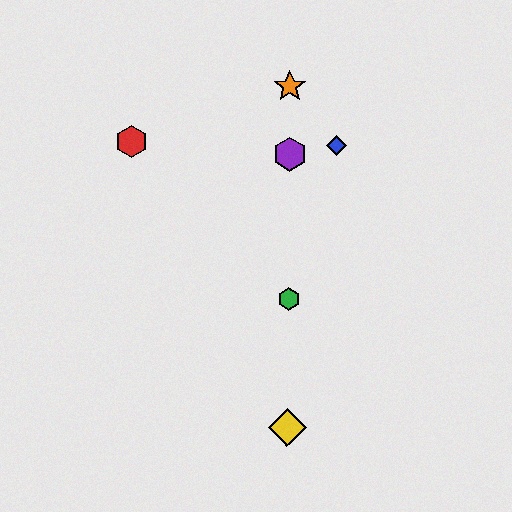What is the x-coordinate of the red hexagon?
The red hexagon is at x≈132.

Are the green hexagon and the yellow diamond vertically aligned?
Yes, both are at x≈288.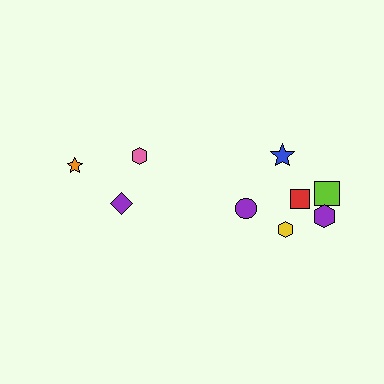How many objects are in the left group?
There are 3 objects.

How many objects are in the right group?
There are 6 objects.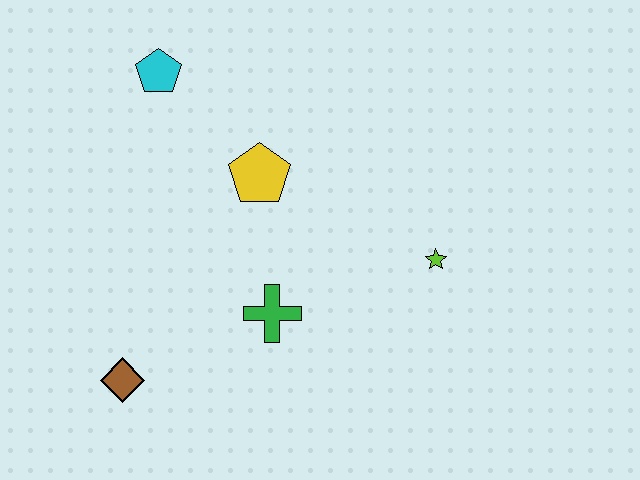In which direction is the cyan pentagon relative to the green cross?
The cyan pentagon is above the green cross.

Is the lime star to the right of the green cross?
Yes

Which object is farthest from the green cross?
The cyan pentagon is farthest from the green cross.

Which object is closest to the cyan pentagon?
The yellow pentagon is closest to the cyan pentagon.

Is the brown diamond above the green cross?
No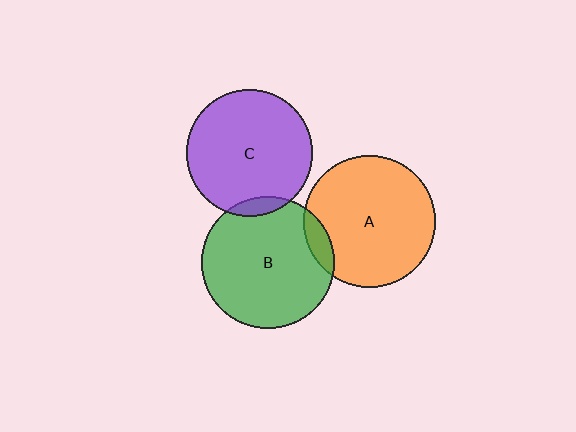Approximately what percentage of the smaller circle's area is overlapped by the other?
Approximately 10%.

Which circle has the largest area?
Circle A (orange).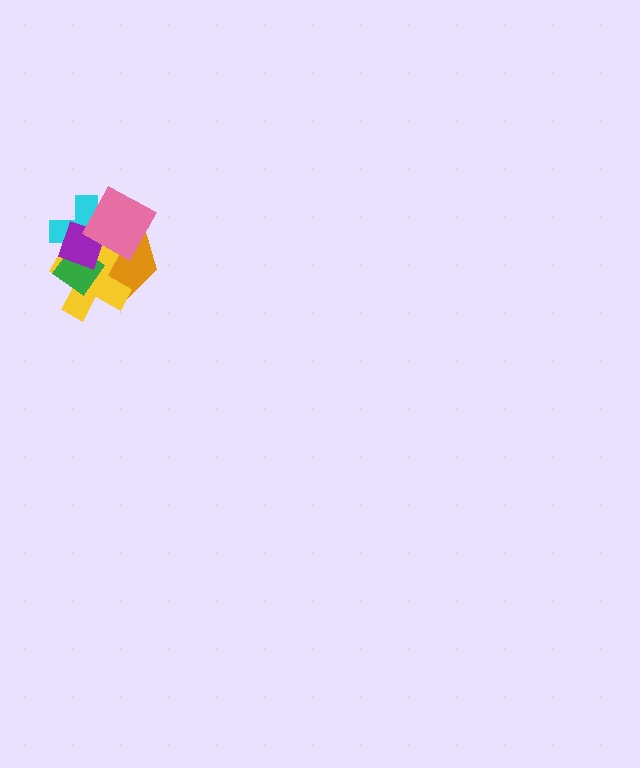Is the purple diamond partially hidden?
Yes, it is partially covered by another shape.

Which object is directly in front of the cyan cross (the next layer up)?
The orange hexagon is directly in front of the cyan cross.